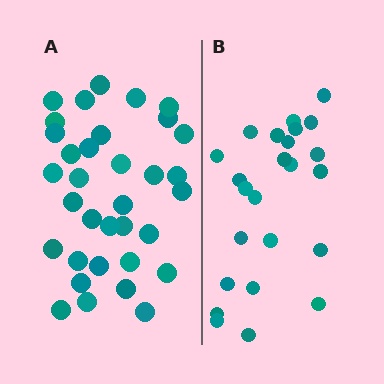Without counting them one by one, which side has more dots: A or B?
Region A (the left region) has more dots.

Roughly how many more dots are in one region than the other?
Region A has roughly 10 or so more dots than region B.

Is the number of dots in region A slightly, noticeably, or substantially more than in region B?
Region A has noticeably more, but not dramatically so. The ratio is roughly 1.4 to 1.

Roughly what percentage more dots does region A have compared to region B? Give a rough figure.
About 40% more.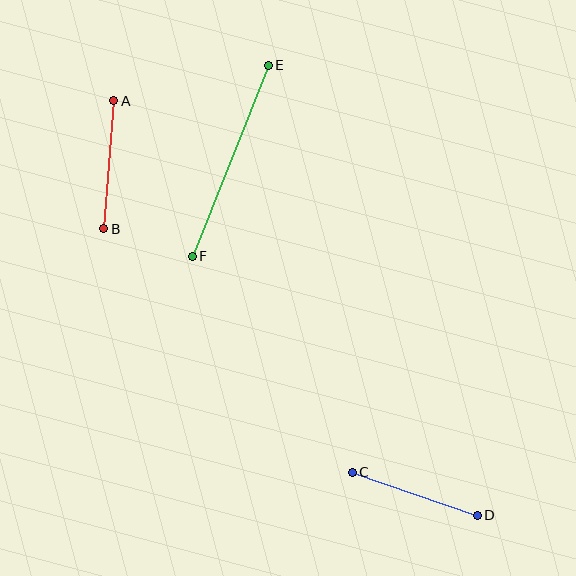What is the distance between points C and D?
The distance is approximately 132 pixels.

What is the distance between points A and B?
The distance is approximately 128 pixels.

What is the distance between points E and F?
The distance is approximately 205 pixels.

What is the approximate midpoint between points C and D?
The midpoint is at approximately (415, 494) pixels.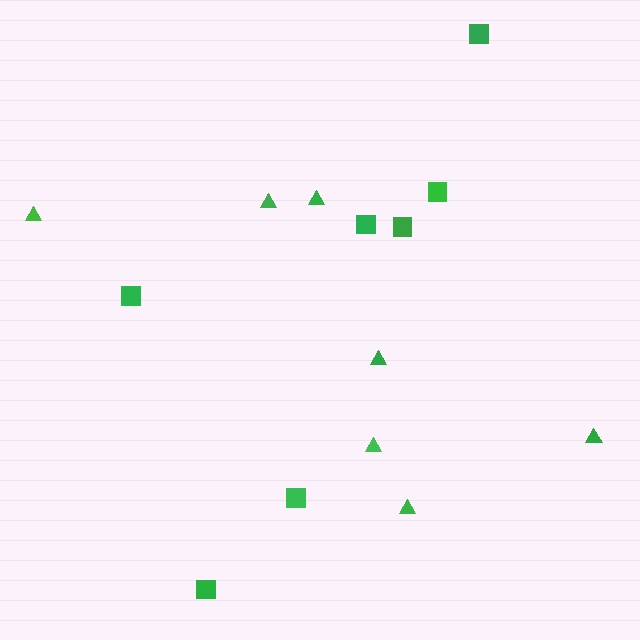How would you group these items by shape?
There are 2 groups: one group of squares (7) and one group of triangles (7).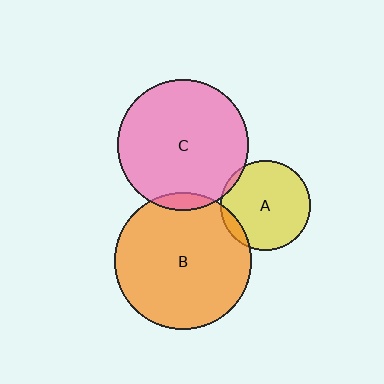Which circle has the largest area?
Circle B (orange).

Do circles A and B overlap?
Yes.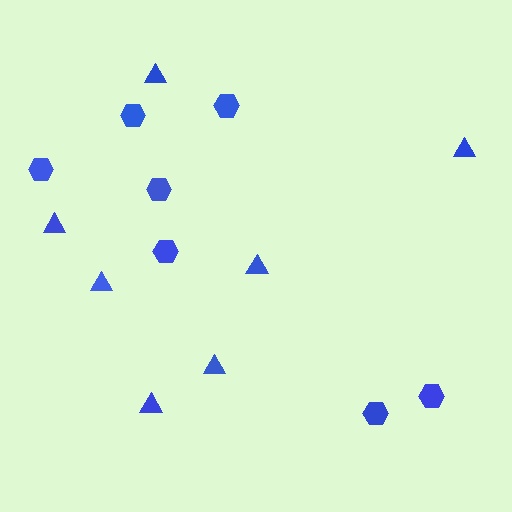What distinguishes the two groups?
There are 2 groups: one group of hexagons (7) and one group of triangles (7).